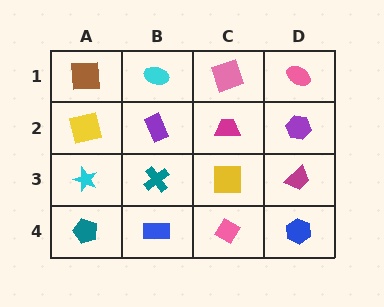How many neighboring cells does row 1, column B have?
3.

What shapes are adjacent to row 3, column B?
A purple rectangle (row 2, column B), a blue rectangle (row 4, column B), a cyan star (row 3, column A), a yellow square (row 3, column C).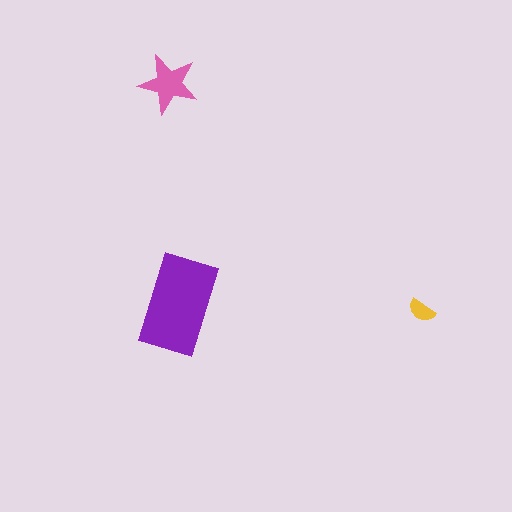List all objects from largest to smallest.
The purple rectangle, the pink star, the yellow semicircle.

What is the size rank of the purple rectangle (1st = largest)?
1st.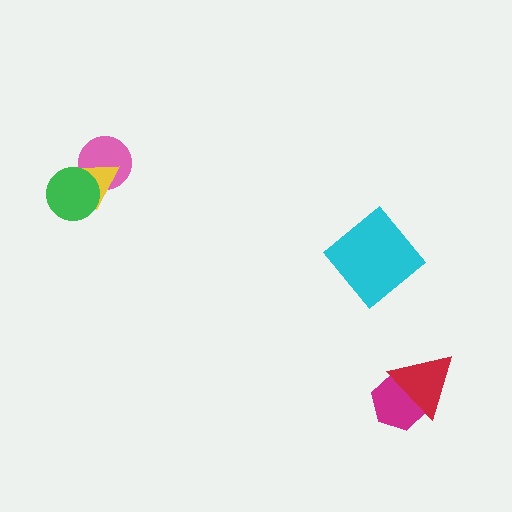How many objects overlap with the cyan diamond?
0 objects overlap with the cyan diamond.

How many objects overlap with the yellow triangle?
2 objects overlap with the yellow triangle.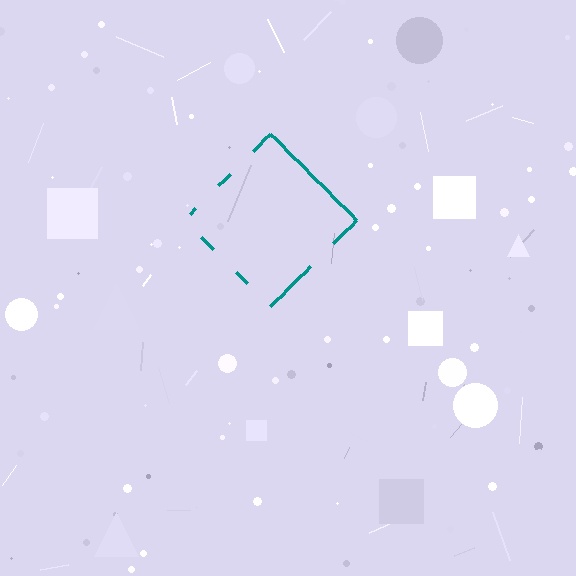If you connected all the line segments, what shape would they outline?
They would outline a diamond.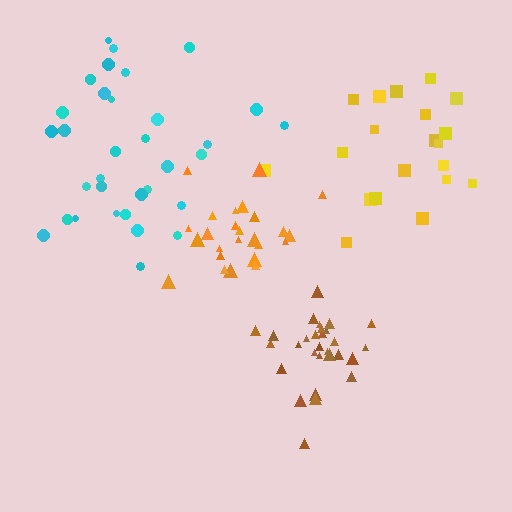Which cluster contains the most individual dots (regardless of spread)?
Cyan (33).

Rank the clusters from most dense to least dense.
orange, brown, cyan, yellow.